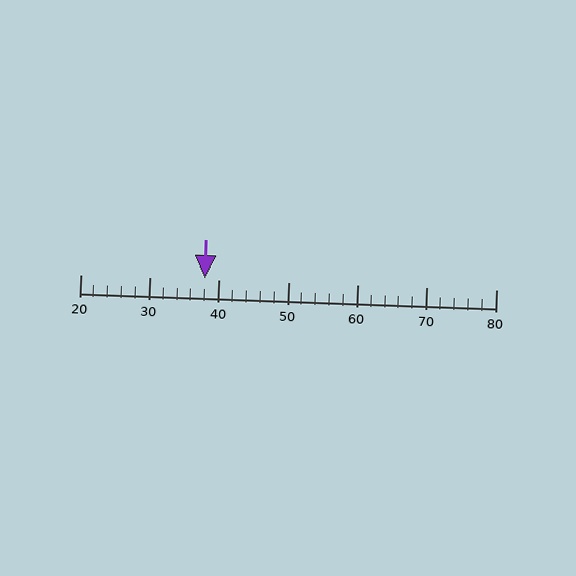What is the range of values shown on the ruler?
The ruler shows values from 20 to 80.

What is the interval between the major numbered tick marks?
The major tick marks are spaced 10 units apart.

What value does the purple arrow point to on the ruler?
The purple arrow points to approximately 38.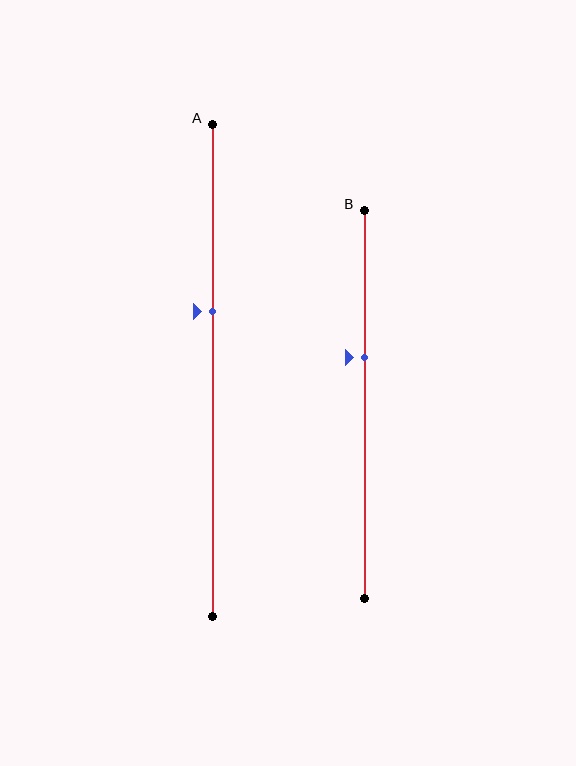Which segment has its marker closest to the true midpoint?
Segment A has its marker closest to the true midpoint.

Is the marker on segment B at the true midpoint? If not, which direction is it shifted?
No, the marker on segment B is shifted upward by about 12% of the segment length.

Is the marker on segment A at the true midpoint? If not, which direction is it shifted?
No, the marker on segment A is shifted upward by about 12% of the segment length.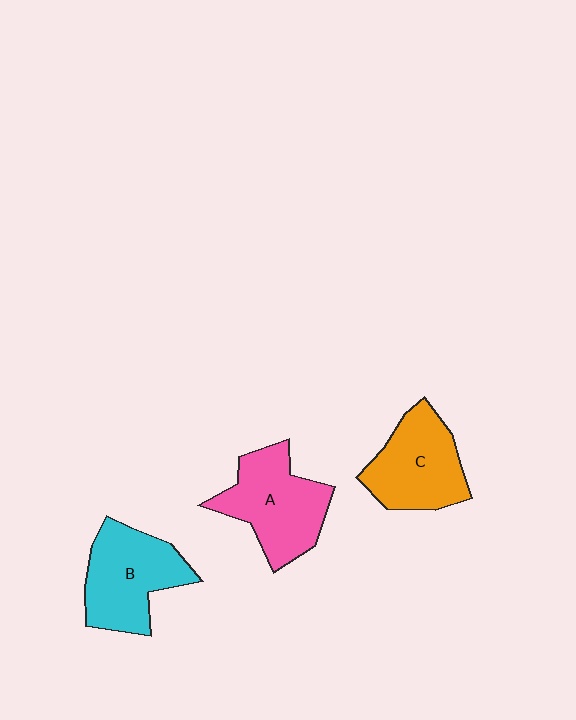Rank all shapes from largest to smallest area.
From largest to smallest: A (pink), B (cyan), C (orange).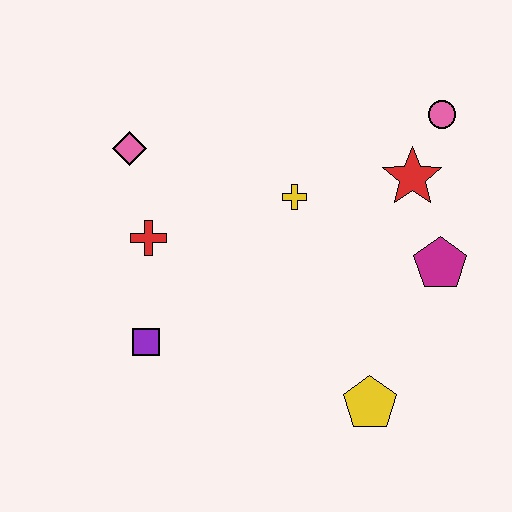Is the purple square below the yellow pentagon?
No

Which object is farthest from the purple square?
The pink circle is farthest from the purple square.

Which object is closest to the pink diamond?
The red cross is closest to the pink diamond.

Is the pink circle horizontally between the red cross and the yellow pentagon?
No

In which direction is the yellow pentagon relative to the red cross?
The yellow pentagon is to the right of the red cross.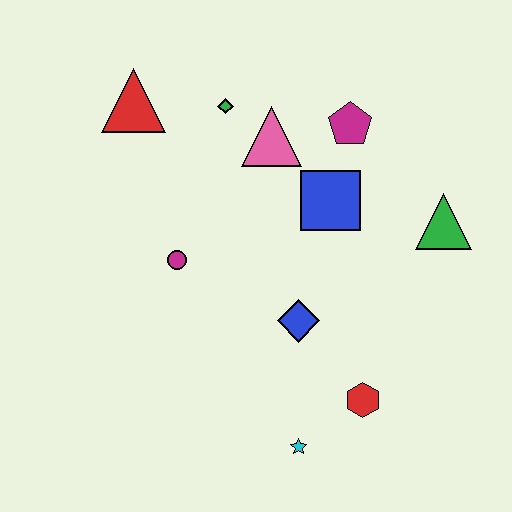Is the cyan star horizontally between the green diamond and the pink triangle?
No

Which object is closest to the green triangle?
The blue square is closest to the green triangle.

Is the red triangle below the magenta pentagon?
No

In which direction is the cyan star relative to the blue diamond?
The cyan star is below the blue diamond.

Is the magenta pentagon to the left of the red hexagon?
Yes